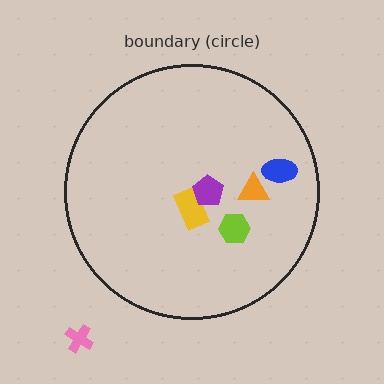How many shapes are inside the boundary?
5 inside, 1 outside.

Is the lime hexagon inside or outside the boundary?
Inside.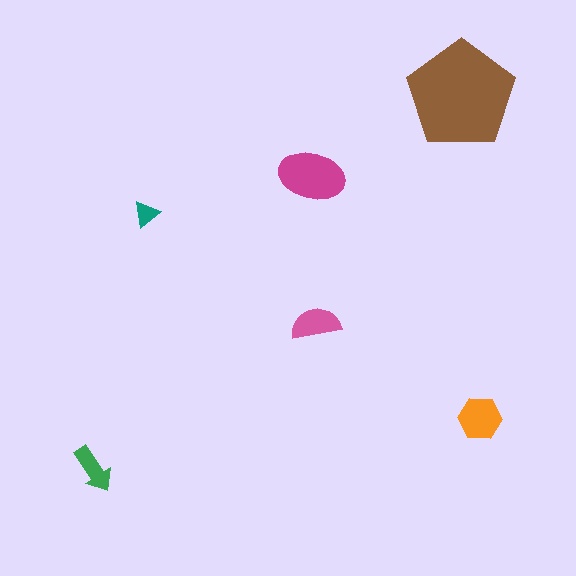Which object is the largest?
The brown pentagon.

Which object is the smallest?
The teal triangle.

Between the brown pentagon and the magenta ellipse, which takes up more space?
The brown pentagon.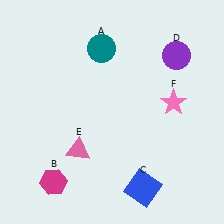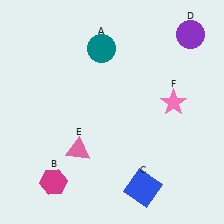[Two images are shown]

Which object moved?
The purple circle (D) moved up.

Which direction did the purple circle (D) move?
The purple circle (D) moved up.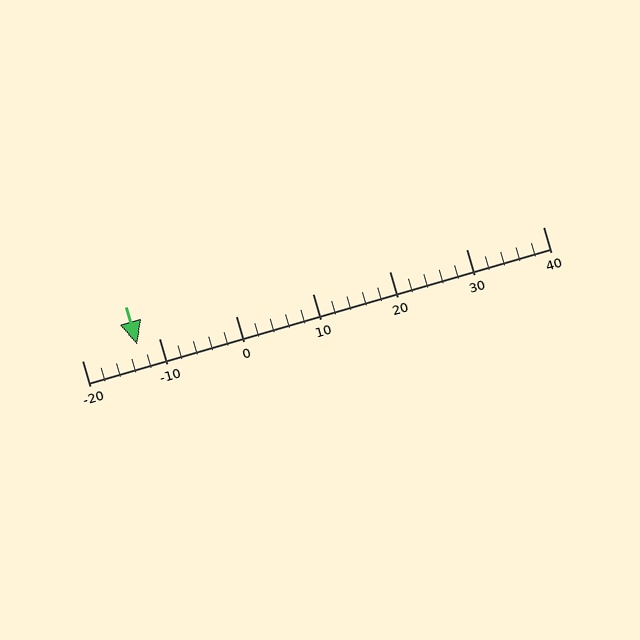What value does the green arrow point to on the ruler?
The green arrow points to approximately -13.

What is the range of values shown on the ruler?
The ruler shows values from -20 to 40.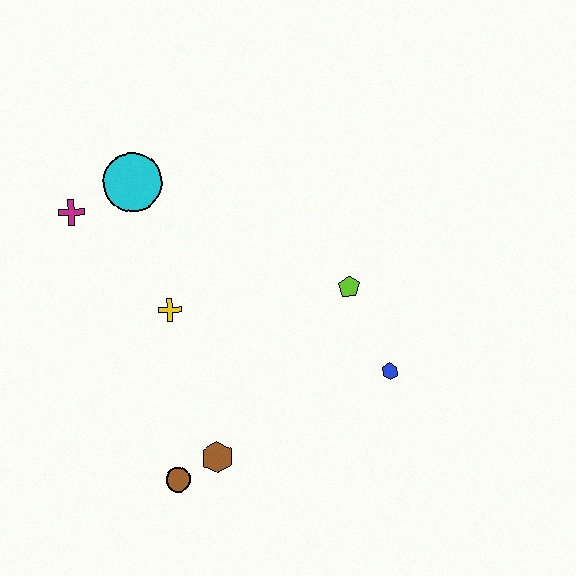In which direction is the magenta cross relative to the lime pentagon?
The magenta cross is to the left of the lime pentagon.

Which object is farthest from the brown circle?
The cyan circle is farthest from the brown circle.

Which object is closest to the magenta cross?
The cyan circle is closest to the magenta cross.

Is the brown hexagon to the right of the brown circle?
Yes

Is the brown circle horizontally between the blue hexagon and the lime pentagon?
No